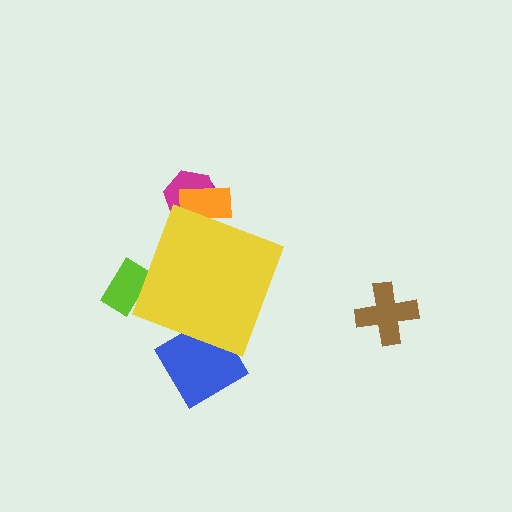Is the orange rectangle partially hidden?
Yes, the orange rectangle is partially hidden behind the yellow diamond.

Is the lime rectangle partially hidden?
Yes, the lime rectangle is partially hidden behind the yellow diamond.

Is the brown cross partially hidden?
No, the brown cross is fully visible.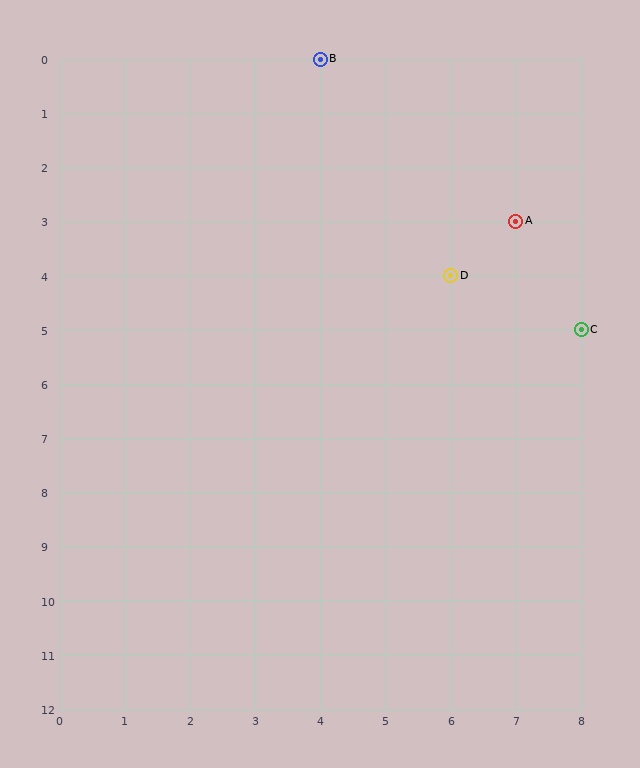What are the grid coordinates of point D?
Point D is at grid coordinates (6, 4).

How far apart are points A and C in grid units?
Points A and C are 1 column and 2 rows apart (about 2.2 grid units diagonally).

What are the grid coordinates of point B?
Point B is at grid coordinates (4, 0).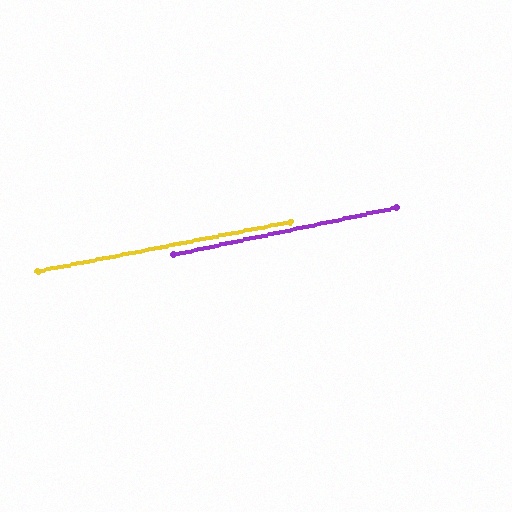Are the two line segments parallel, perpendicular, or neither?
Parallel — their directions differ by only 0.9°.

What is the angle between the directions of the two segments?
Approximately 1 degree.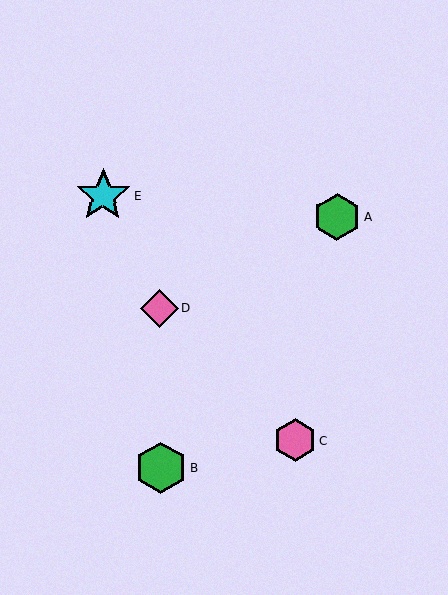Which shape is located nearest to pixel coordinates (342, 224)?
The green hexagon (labeled A) at (337, 217) is nearest to that location.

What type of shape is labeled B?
Shape B is a green hexagon.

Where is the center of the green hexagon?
The center of the green hexagon is at (337, 217).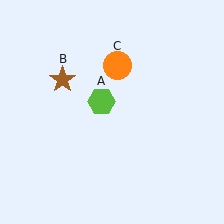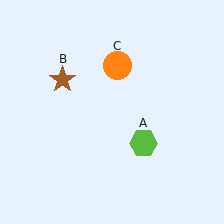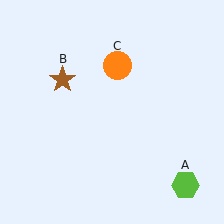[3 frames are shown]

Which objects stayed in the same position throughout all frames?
Brown star (object B) and orange circle (object C) remained stationary.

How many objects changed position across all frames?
1 object changed position: lime hexagon (object A).